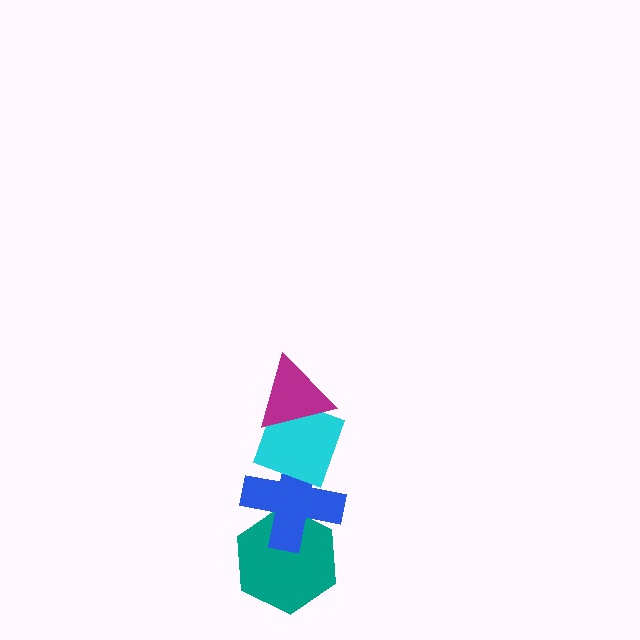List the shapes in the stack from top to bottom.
From top to bottom: the magenta triangle, the cyan diamond, the blue cross, the teal hexagon.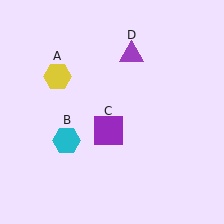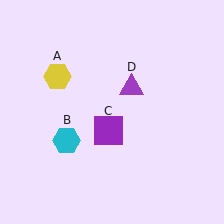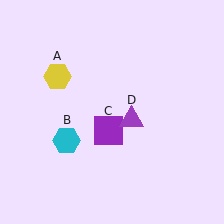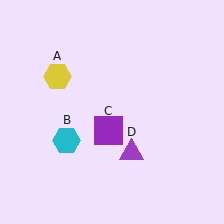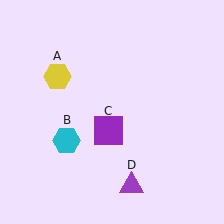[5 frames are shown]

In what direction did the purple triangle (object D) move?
The purple triangle (object D) moved down.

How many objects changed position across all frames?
1 object changed position: purple triangle (object D).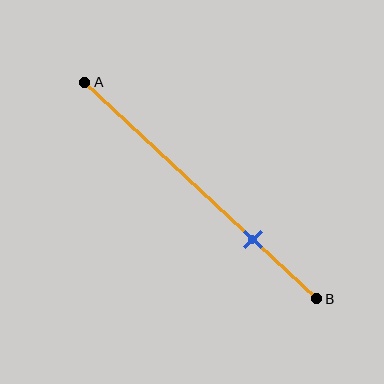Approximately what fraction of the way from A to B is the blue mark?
The blue mark is approximately 75% of the way from A to B.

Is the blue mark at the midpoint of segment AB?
No, the mark is at about 75% from A, not at the 50% midpoint.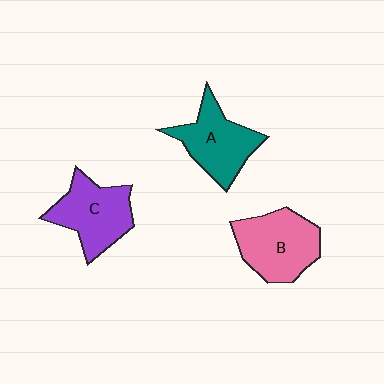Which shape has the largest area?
Shape B (pink).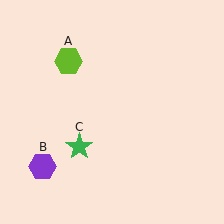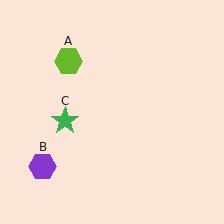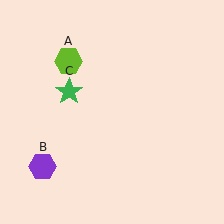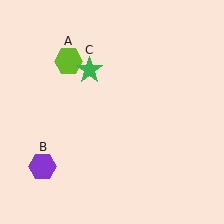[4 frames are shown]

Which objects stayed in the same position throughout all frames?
Lime hexagon (object A) and purple hexagon (object B) remained stationary.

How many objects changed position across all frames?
1 object changed position: green star (object C).